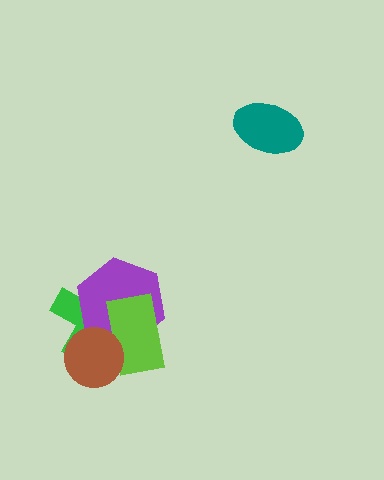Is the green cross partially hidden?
Yes, it is partially covered by another shape.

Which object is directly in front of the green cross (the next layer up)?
The purple hexagon is directly in front of the green cross.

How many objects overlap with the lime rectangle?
3 objects overlap with the lime rectangle.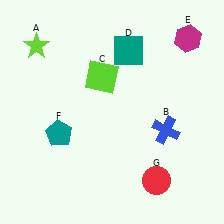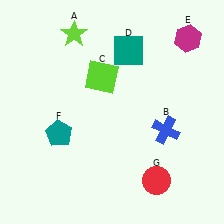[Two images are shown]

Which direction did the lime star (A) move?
The lime star (A) moved right.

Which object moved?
The lime star (A) moved right.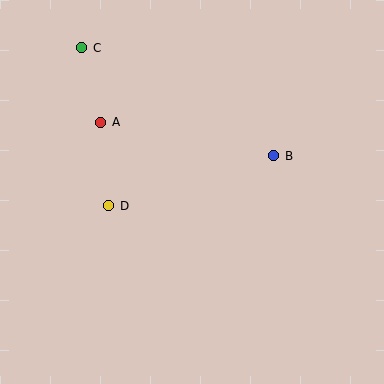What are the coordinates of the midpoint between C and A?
The midpoint between C and A is at (91, 85).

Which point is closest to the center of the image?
Point D at (109, 206) is closest to the center.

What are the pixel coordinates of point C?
Point C is at (82, 48).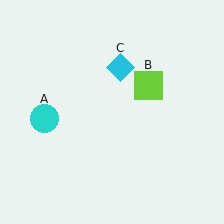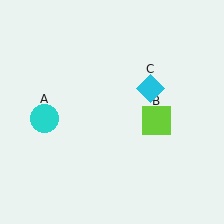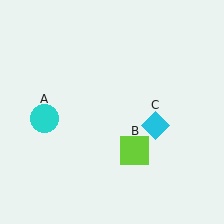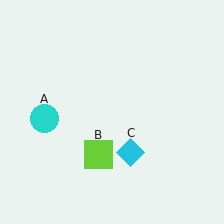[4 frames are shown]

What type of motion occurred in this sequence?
The lime square (object B), cyan diamond (object C) rotated clockwise around the center of the scene.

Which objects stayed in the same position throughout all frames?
Cyan circle (object A) remained stationary.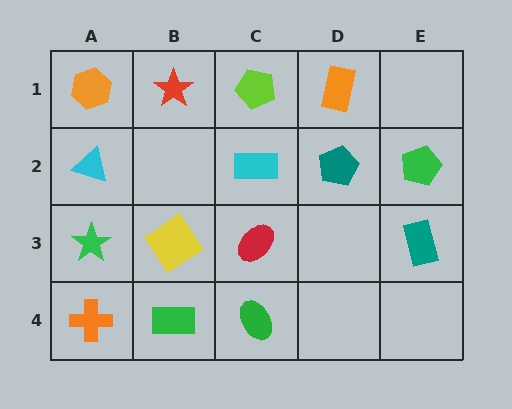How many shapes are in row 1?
4 shapes.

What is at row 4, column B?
A green rectangle.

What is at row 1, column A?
An orange hexagon.